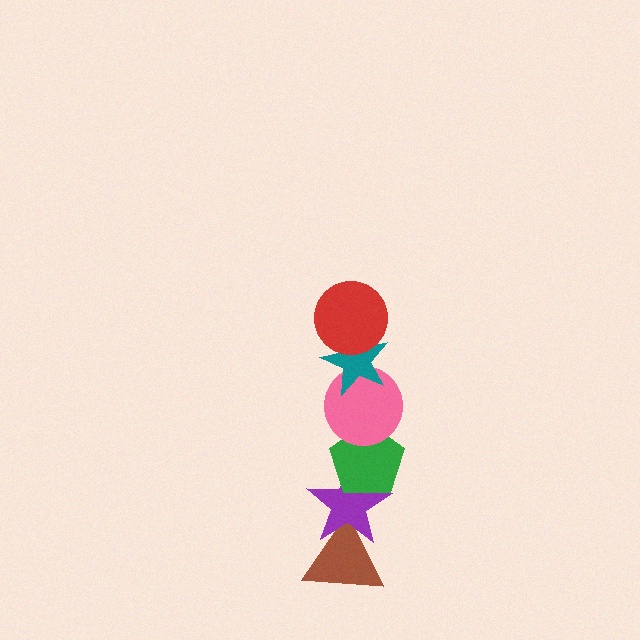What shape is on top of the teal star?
The red circle is on top of the teal star.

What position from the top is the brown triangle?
The brown triangle is 6th from the top.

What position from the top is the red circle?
The red circle is 1st from the top.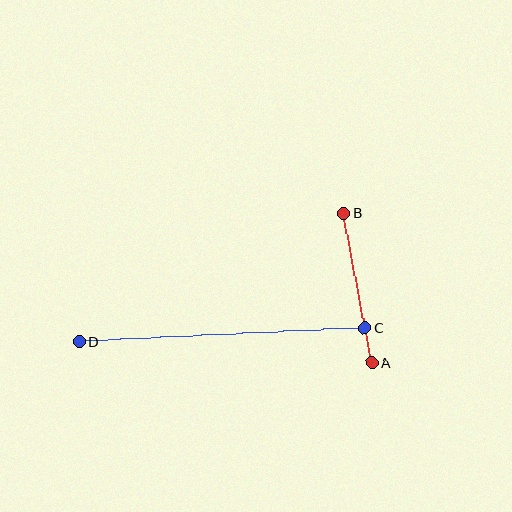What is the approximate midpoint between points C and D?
The midpoint is at approximately (222, 335) pixels.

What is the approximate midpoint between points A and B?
The midpoint is at approximately (358, 288) pixels.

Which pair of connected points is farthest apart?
Points C and D are farthest apart.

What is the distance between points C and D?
The distance is approximately 285 pixels.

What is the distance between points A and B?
The distance is approximately 153 pixels.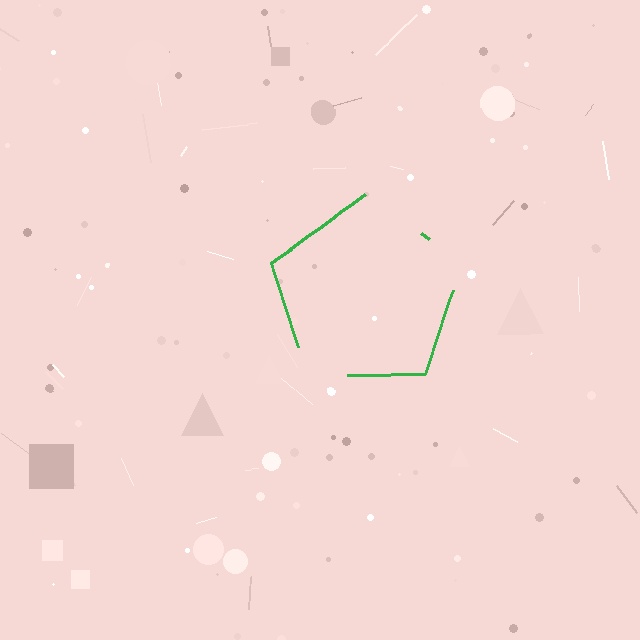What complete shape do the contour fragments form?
The contour fragments form a pentagon.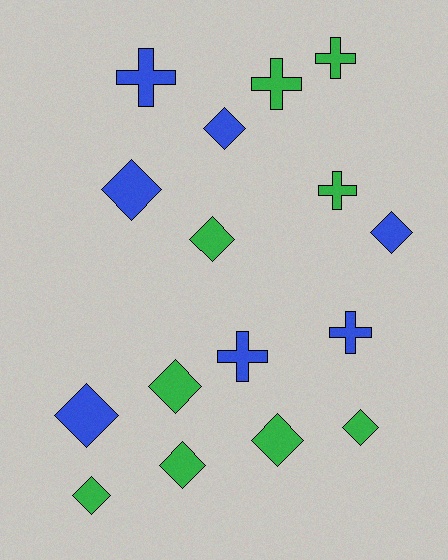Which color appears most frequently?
Green, with 9 objects.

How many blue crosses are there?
There are 3 blue crosses.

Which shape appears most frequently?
Diamond, with 10 objects.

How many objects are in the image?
There are 16 objects.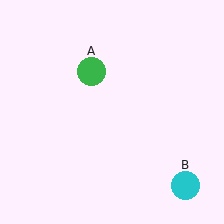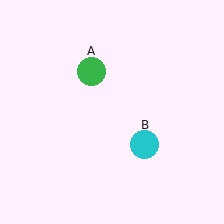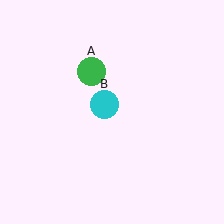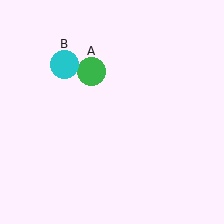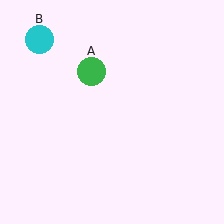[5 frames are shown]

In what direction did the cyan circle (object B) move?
The cyan circle (object B) moved up and to the left.